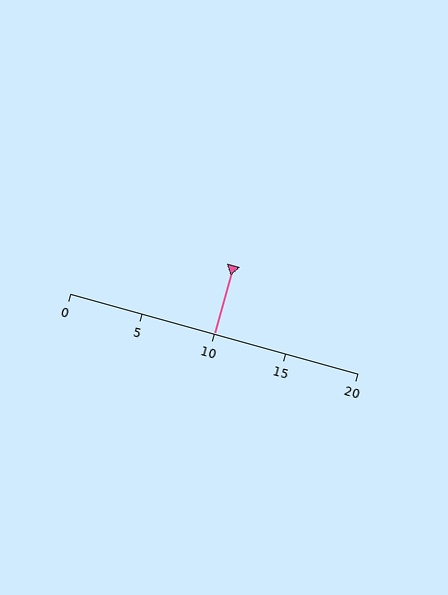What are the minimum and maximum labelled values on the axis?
The axis runs from 0 to 20.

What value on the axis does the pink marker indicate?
The marker indicates approximately 10.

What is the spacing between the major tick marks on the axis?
The major ticks are spaced 5 apart.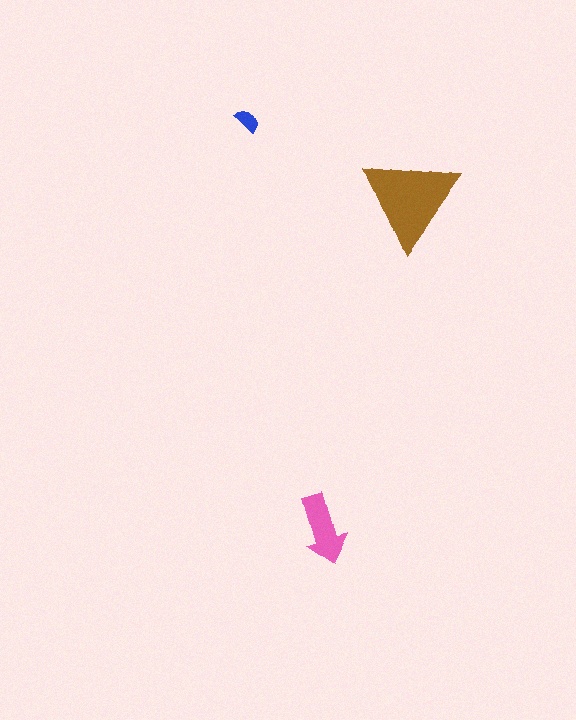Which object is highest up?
The blue semicircle is topmost.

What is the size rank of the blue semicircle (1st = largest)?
3rd.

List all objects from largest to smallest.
The brown triangle, the pink arrow, the blue semicircle.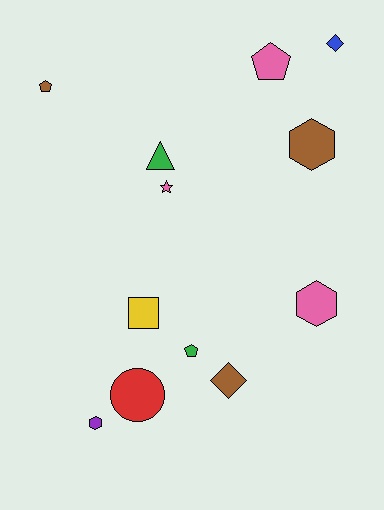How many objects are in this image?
There are 12 objects.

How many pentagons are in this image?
There are 3 pentagons.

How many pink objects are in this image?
There are 3 pink objects.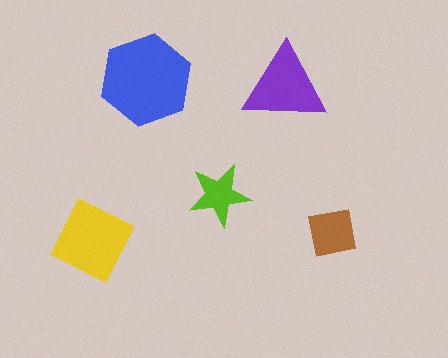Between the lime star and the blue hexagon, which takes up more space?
The blue hexagon.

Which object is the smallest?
The lime star.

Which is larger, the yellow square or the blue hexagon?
The blue hexagon.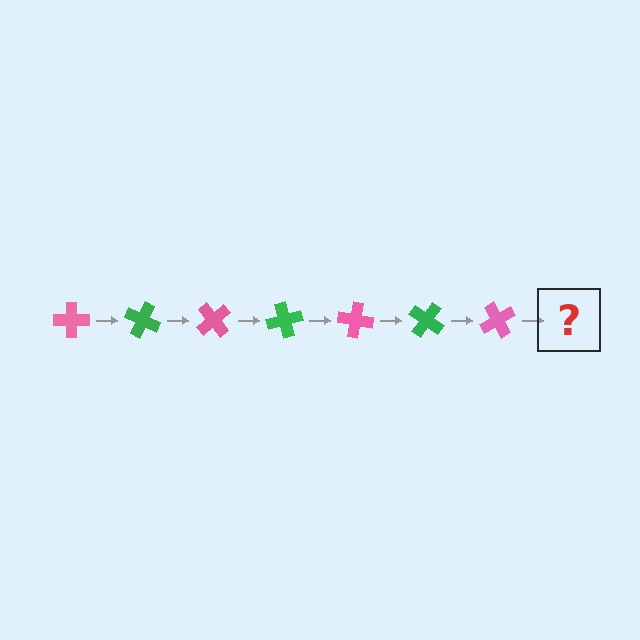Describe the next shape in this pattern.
It should be a green cross, rotated 175 degrees from the start.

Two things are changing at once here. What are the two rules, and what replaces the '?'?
The two rules are that it rotates 25 degrees each step and the color cycles through pink and green. The '?' should be a green cross, rotated 175 degrees from the start.